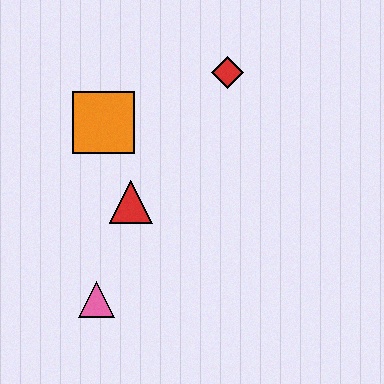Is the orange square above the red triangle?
Yes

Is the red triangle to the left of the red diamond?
Yes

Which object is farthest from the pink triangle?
The red diamond is farthest from the pink triangle.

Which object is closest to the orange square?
The red triangle is closest to the orange square.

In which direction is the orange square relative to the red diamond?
The orange square is to the left of the red diamond.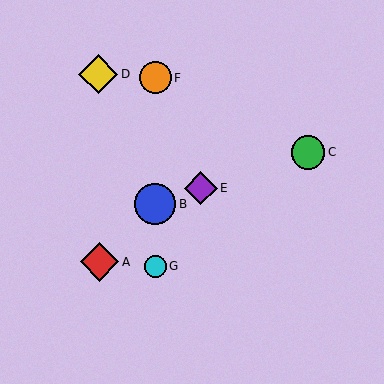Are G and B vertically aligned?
Yes, both are at x≈155.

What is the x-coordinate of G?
Object G is at x≈155.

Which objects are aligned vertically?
Objects B, F, G are aligned vertically.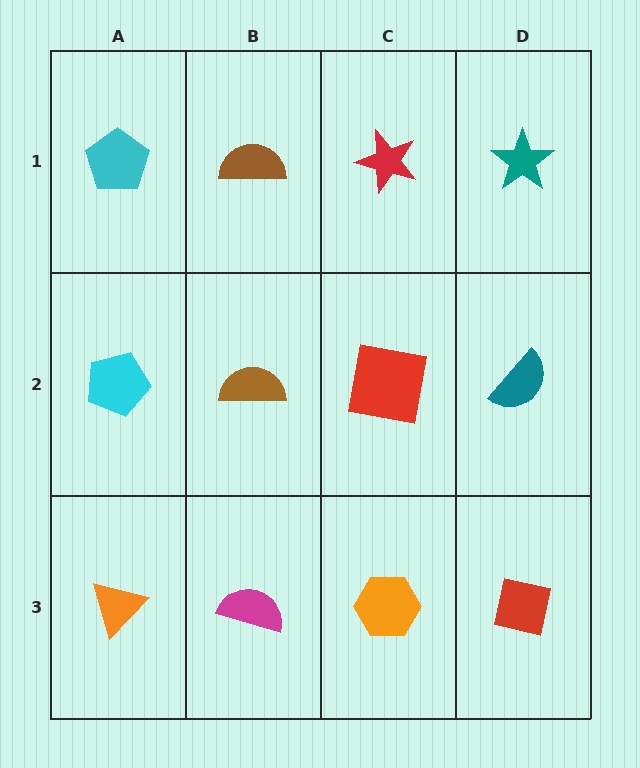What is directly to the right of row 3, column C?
A red square.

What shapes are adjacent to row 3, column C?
A red square (row 2, column C), a magenta semicircle (row 3, column B), a red square (row 3, column D).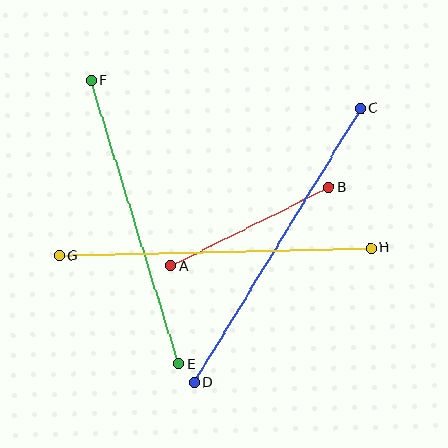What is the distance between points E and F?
The distance is approximately 297 pixels.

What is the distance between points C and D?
The distance is approximately 321 pixels.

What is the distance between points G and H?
The distance is approximately 312 pixels.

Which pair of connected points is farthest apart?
Points C and D are farthest apart.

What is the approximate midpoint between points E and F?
The midpoint is at approximately (135, 222) pixels.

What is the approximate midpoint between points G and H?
The midpoint is at approximately (215, 252) pixels.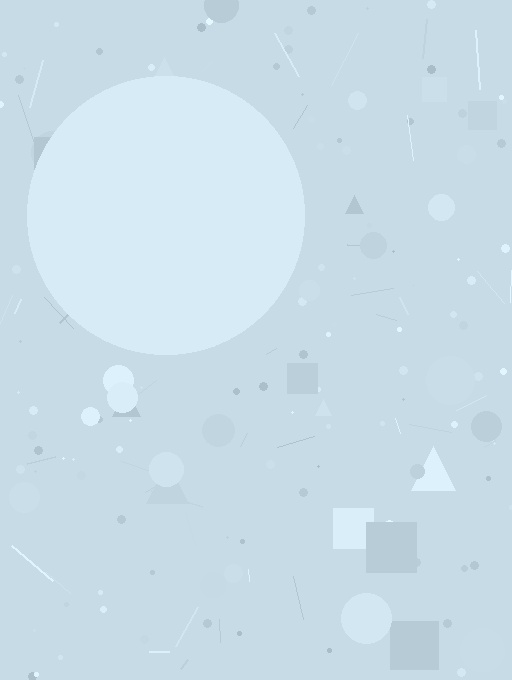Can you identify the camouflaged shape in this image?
The camouflaged shape is a circle.